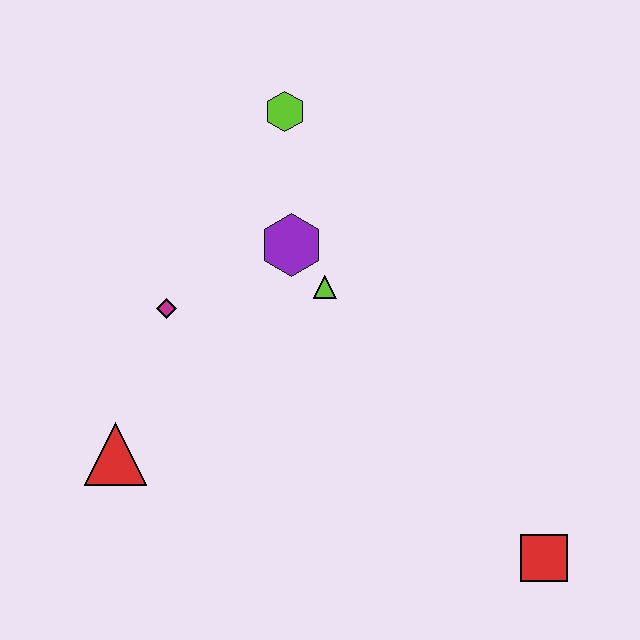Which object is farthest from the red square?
The lime hexagon is farthest from the red square.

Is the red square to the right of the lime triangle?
Yes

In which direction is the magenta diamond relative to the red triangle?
The magenta diamond is above the red triangle.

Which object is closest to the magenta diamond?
The purple hexagon is closest to the magenta diamond.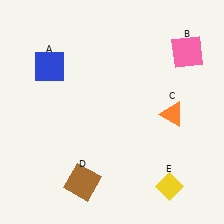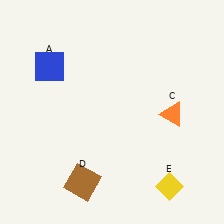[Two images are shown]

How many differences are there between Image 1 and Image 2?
There is 1 difference between the two images.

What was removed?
The pink square (B) was removed in Image 2.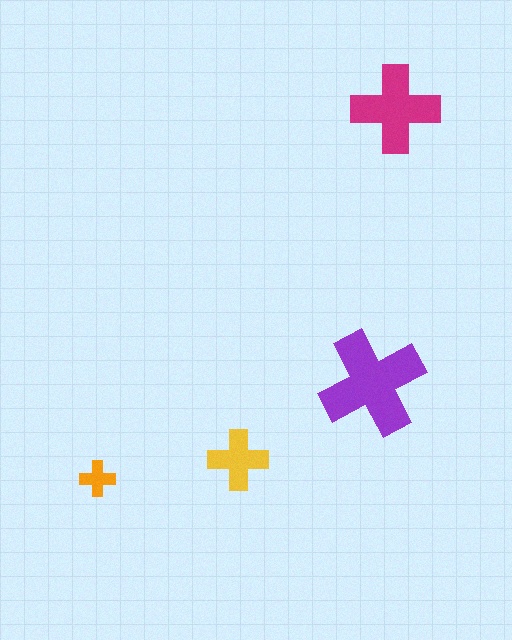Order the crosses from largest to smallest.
the purple one, the magenta one, the yellow one, the orange one.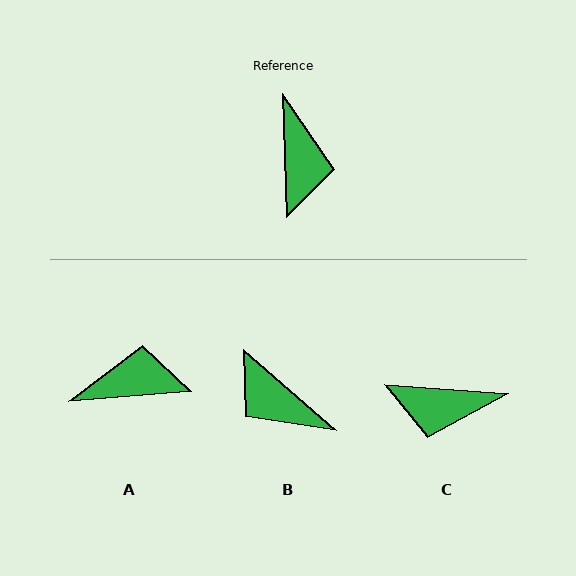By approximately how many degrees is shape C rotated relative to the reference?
Approximately 96 degrees clockwise.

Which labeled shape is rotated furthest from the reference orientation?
B, about 133 degrees away.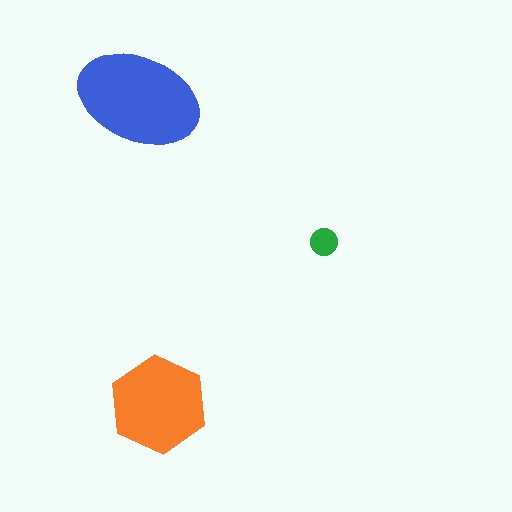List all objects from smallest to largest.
The green circle, the orange hexagon, the blue ellipse.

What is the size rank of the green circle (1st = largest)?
3rd.